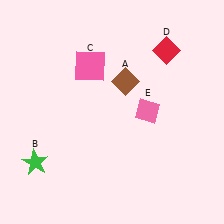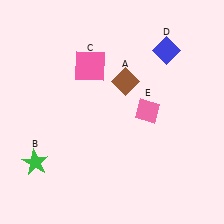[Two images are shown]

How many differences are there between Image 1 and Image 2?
There is 1 difference between the two images.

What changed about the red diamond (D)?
In Image 1, D is red. In Image 2, it changed to blue.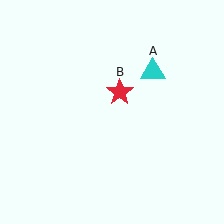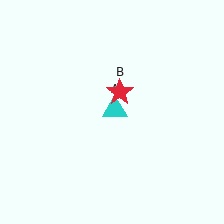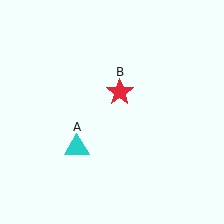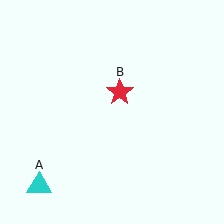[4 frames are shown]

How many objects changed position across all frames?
1 object changed position: cyan triangle (object A).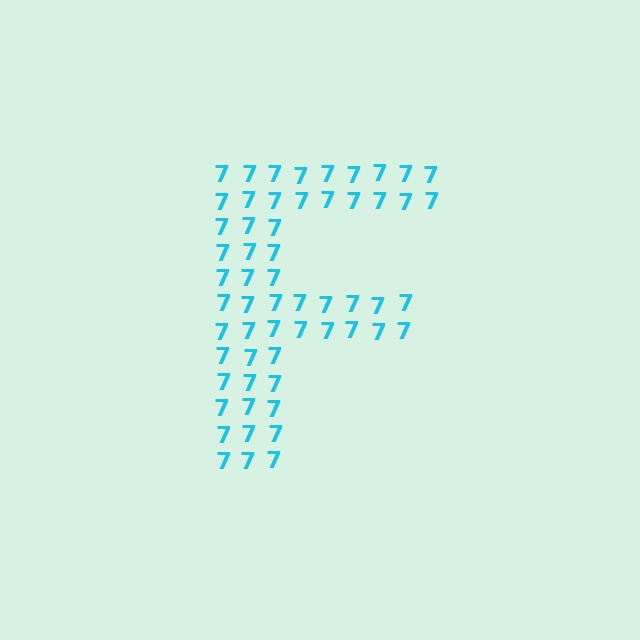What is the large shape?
The large shape is the letter F.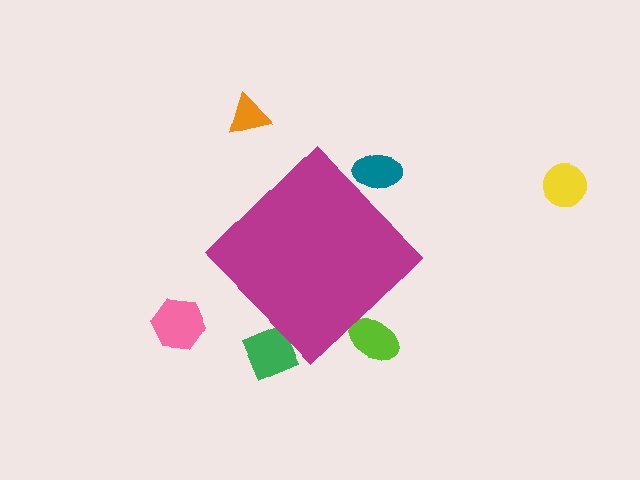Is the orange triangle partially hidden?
No, the orange triangle is fully visible.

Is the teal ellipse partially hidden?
Yes, the teal ellipse is partially hidden behind the magenta diamond.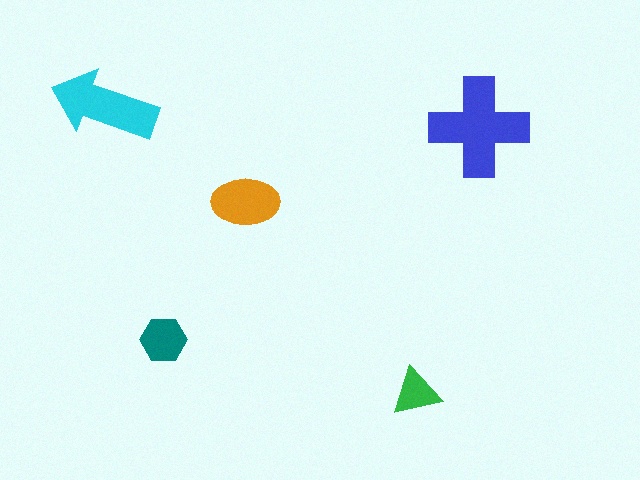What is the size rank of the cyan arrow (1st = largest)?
2nd.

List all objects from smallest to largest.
The green triangle, the teal hexagon, the orange ellipse, the cyan arrow, the blue cross.